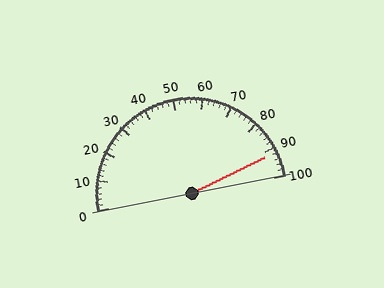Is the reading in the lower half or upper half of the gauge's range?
The reading is in the upper half of the range (0 to 100).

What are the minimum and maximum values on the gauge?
The gauge ranges from 0 to 100.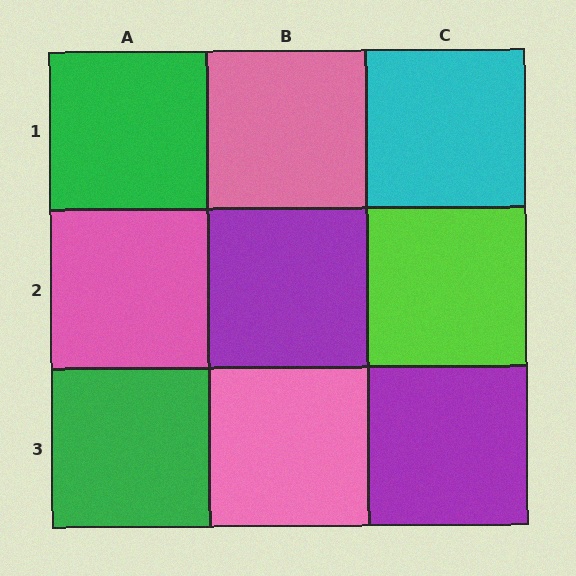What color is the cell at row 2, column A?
Pink.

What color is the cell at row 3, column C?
Purple.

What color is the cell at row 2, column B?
Purple.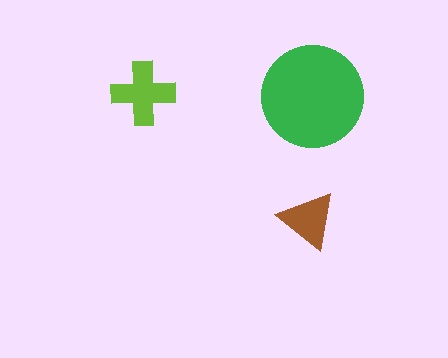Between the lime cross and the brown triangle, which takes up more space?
The lime cross.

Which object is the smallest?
The brown triangle.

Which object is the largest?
The green circle.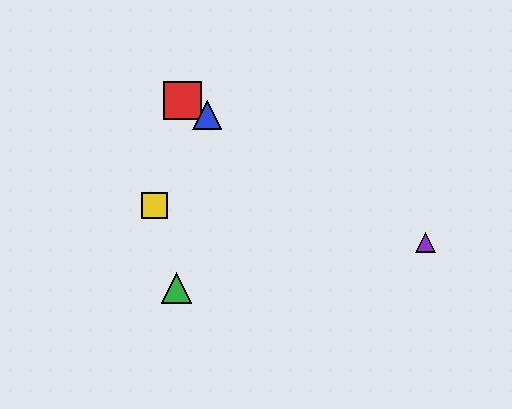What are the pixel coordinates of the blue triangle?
The blue triangle is at (207, 115).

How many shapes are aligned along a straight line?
3 shapes (the red square, the blue triangle, the purple triangle) are aligned along a straight line.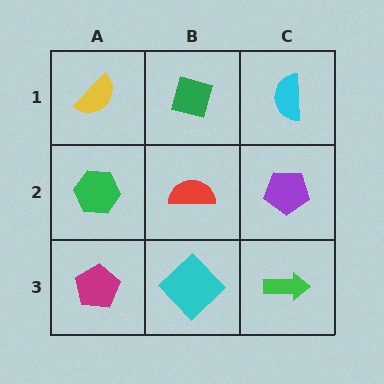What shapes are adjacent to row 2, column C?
A cyan semicircle (row 1, column C), a green arrow (row 3, column C), a red semicircle (row 2, column B).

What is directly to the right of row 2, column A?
A red semicircle.